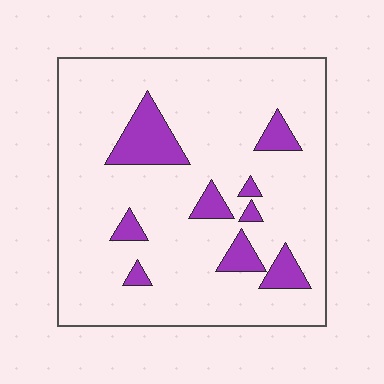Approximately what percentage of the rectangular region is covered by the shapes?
Approximately 15%.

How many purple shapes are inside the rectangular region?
9.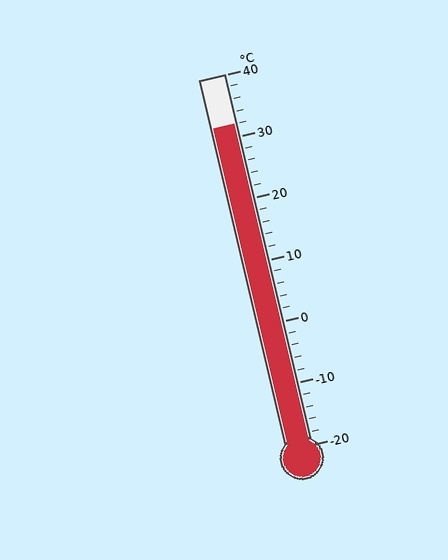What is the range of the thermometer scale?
The thermometer scale ranges from -20°C to 40°C.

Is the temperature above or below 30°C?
The temperature is above 30°C.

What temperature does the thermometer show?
The thermometer shows approximately 32°C.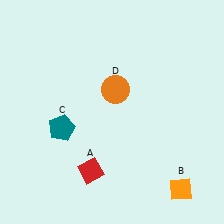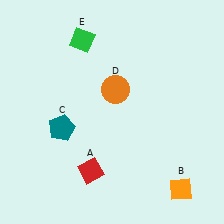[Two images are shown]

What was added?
A green diamond (E) was added in Image 2.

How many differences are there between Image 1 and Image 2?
There is 1 difference between the two images.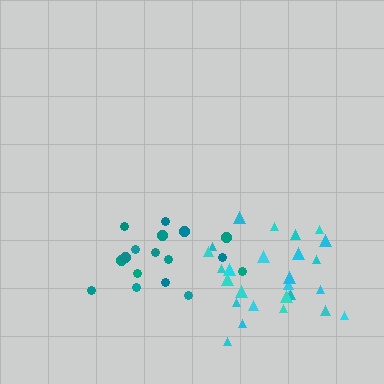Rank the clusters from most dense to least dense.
cyan, teal.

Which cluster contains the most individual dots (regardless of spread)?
Cyan (26).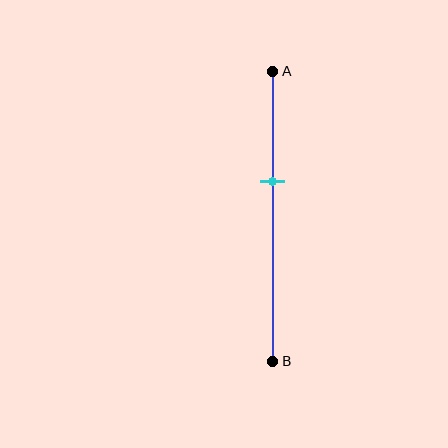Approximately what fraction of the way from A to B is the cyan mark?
The cyan mark is approximately 40% of the way from A to B.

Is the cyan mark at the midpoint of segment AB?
No, the mark is at about 40% from A, not at the 50% midpoint.